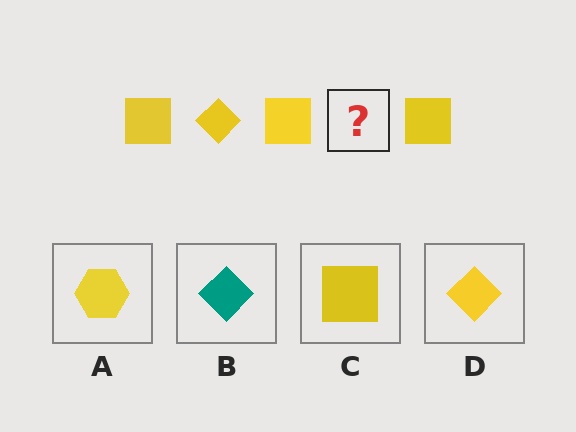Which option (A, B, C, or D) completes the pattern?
D.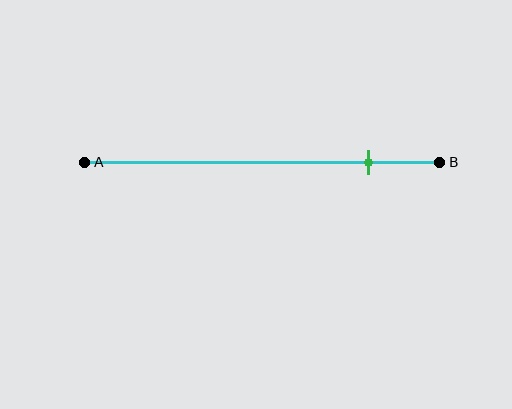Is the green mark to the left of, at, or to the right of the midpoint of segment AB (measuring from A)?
The green mark is to the right of the midpoint of segment AB.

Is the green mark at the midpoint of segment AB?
No, the mark is at about 80% from A, not at the 50% midpoint.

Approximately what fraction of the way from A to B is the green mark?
The green mark is approximately 80% of the way from A to B.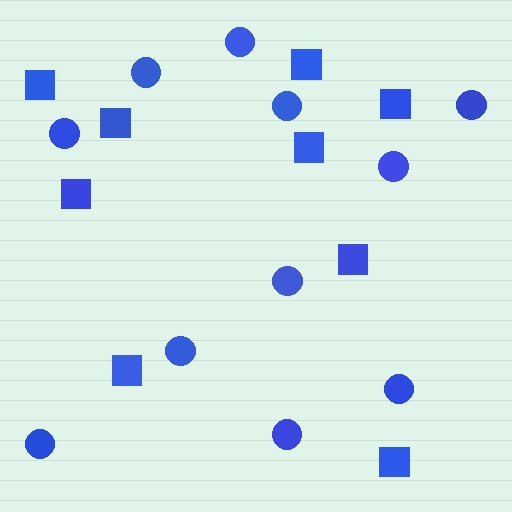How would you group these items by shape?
There are 2 groups: one group of squares (9) and one group of circles (11).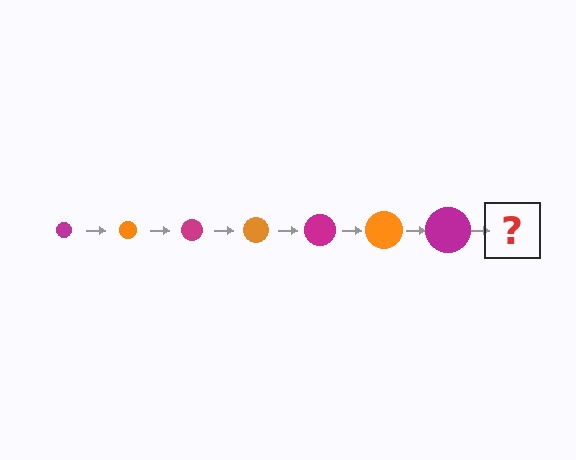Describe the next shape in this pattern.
It should be an orange circle, larger than the previous one.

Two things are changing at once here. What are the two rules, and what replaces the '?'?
The two rules are that the circle grows larger each step and the color cycles through magenta and orange. The '?' should be an orange circle, larger than the previous one.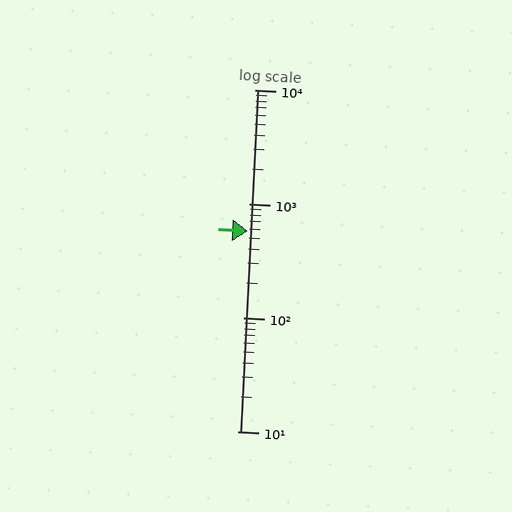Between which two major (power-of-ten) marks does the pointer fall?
The pointer is between 100 and 1000.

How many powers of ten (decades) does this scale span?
The scale spans 3 decades, from 10 to 10000.